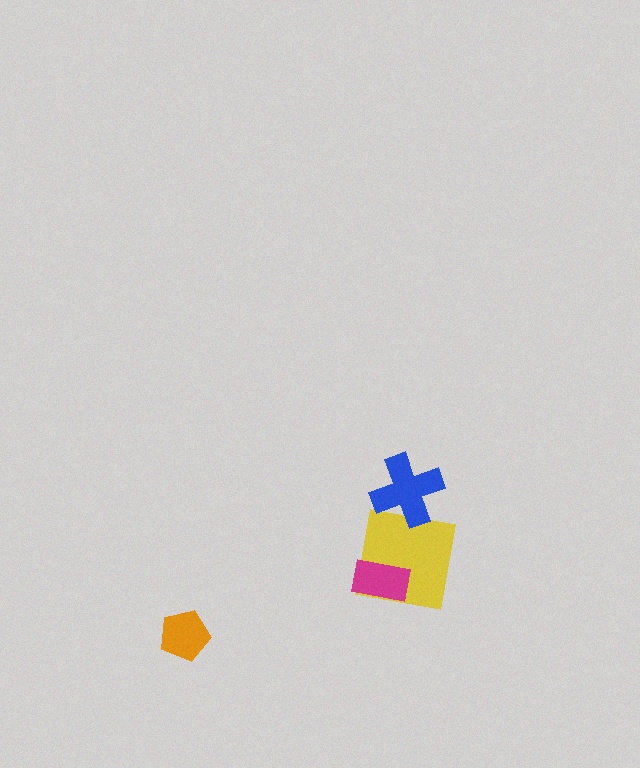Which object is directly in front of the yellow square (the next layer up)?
The blue cross is directly in front of the yellow square.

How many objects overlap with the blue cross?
1 object overlaps with the blue cross.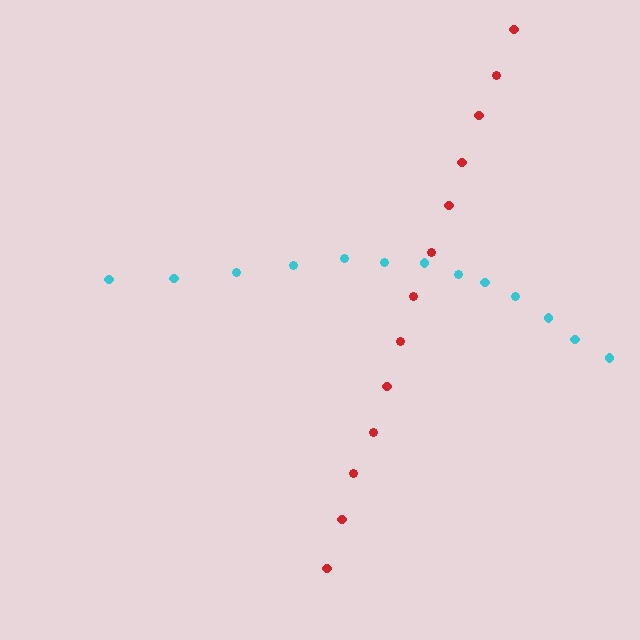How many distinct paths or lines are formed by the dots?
There are 2 distinct paths.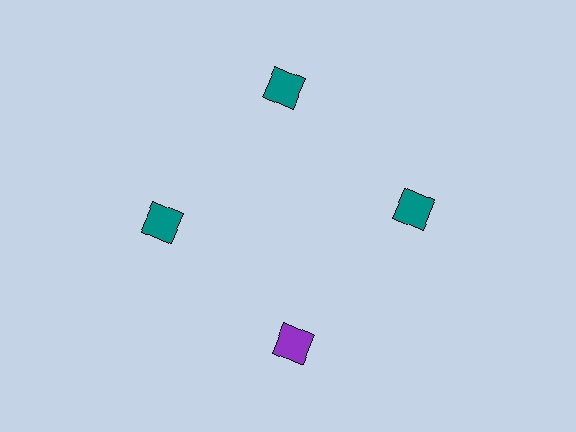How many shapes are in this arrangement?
There are 4 shapes arranged in a ring pattern.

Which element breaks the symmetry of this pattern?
The purple diamond at roughly the 6 o'clock position breaks the symmetry. All other shapes are teal diamonds.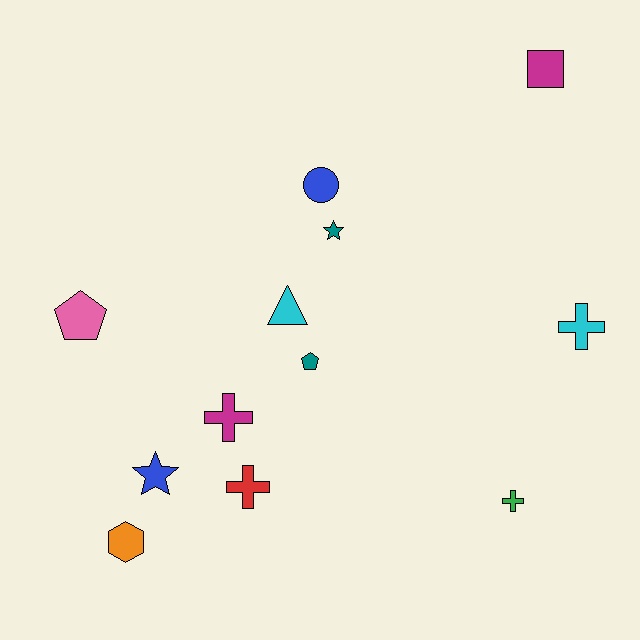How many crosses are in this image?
There are 4 crosses.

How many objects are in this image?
There are 12 objects.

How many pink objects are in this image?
There is 1 pink object.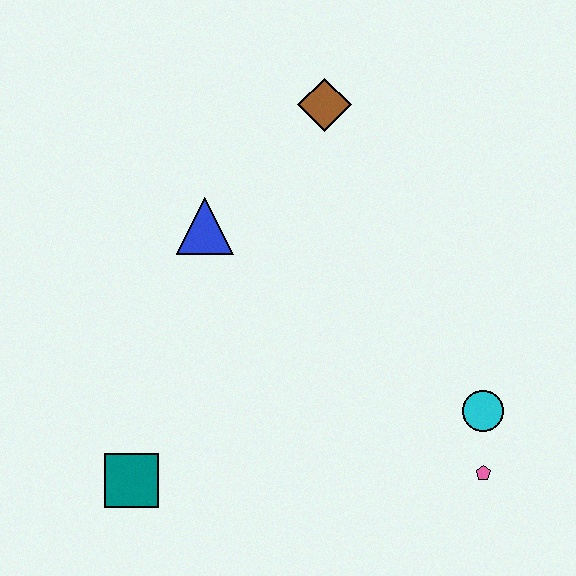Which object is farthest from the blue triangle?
The pink pentagon is farthest from the blue triangle.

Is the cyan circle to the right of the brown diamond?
Yes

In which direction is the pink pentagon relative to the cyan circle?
The pink pentagon is below the cyan circle.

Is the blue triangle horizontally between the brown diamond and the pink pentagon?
No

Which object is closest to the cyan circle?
The pink pentagon is closest to the cyan circle.